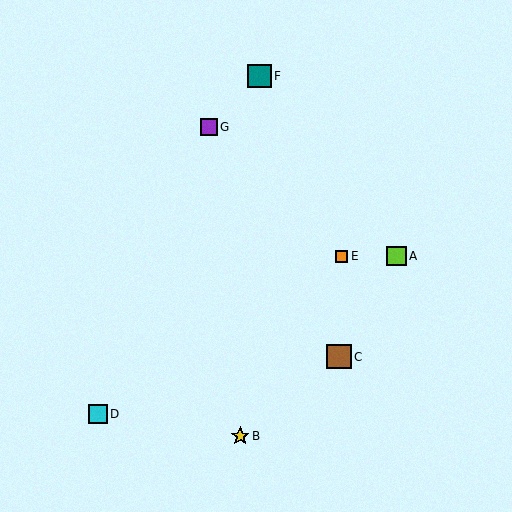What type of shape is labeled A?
Shape A is a lime square.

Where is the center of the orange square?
The center of the orange square is at (341, 256).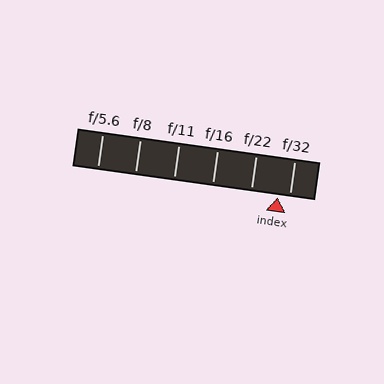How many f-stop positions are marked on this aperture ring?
There are 6 f-stop positions marked.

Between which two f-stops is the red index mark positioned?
The index mark is between f/22 and f/32.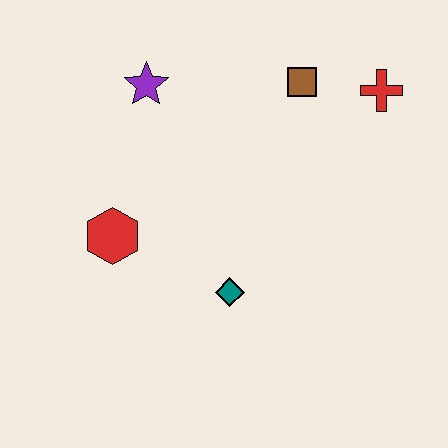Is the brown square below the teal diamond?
No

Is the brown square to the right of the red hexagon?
Yes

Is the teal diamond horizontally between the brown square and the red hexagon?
Yes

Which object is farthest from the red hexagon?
The red cross is farthest from the red hexagon.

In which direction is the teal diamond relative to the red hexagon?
The teal diamond is to the right of the red hexagon.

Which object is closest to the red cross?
The brown square is closest to the red cross.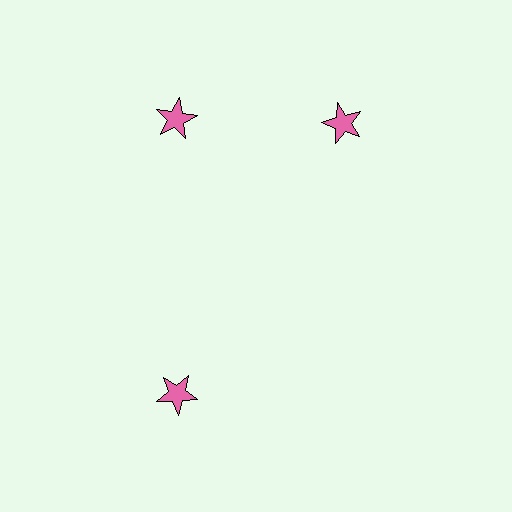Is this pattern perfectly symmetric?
No. The 3 pink stars are arranged in a ring, but one element near the 3 o'clock position is rotated out of alignment along the ring, breaking the 3-fold rotational symmetry.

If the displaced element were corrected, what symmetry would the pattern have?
It would have 3-fold rotational symmetry — the pattern would map onto itself every 120 degrees.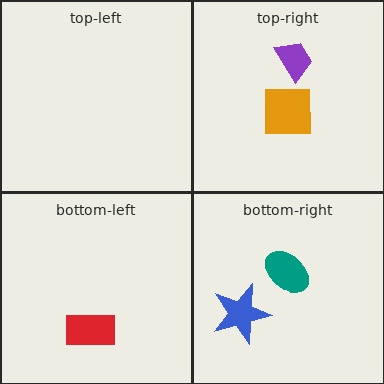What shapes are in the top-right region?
The orange square, the purple trapezoid.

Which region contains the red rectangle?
The bottom-left region.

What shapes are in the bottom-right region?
The teal ellipse, the blue star.